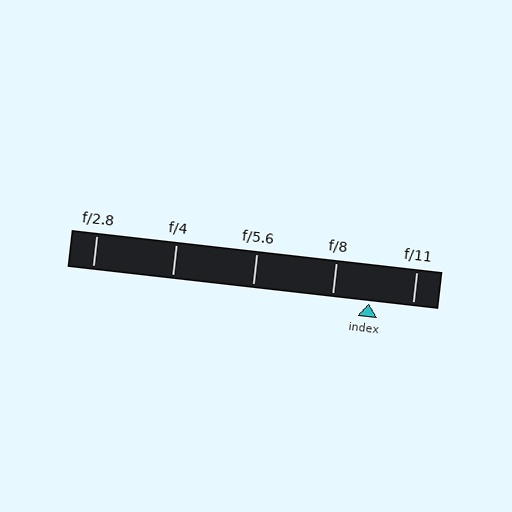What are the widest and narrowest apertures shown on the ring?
The widest aperture shown is f/2.8 and the narrowest is f/11.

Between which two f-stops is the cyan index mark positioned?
The index mark is between f/8 and f/11.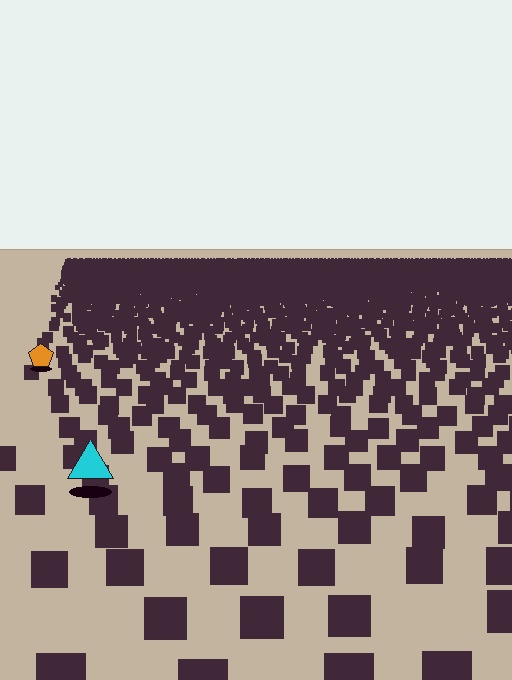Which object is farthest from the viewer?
The orange pentagon is farthest from the viewer. It appears smaller and the ground texture around it is denser.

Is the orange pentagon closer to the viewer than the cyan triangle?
No. The cyan triangle is closer — you can tell from the texture gradient: the ground texture is coarser near it.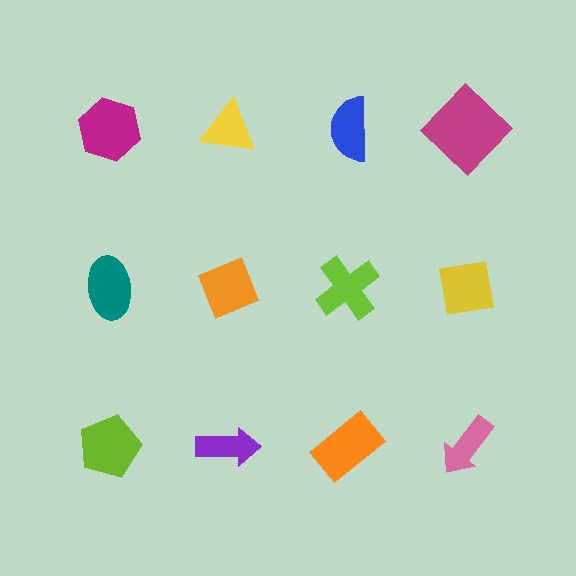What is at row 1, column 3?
A blue semicircle.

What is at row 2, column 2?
An orange diamond.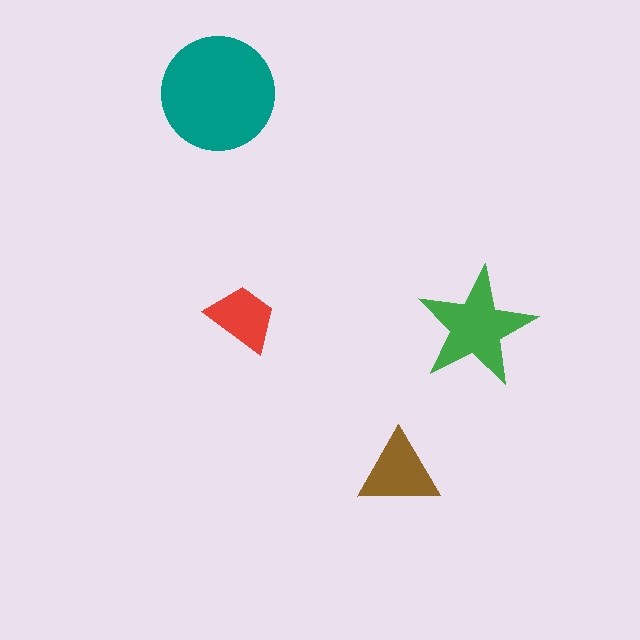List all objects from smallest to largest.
The red trapezoid, the brown triangle, the green star, the teal circle.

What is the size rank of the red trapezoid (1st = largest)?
4th.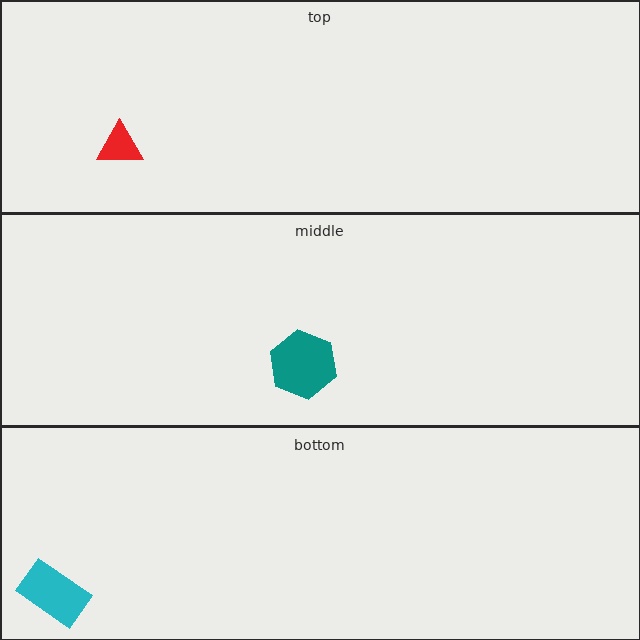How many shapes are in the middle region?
1.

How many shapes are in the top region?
1.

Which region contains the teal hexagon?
The middle region.